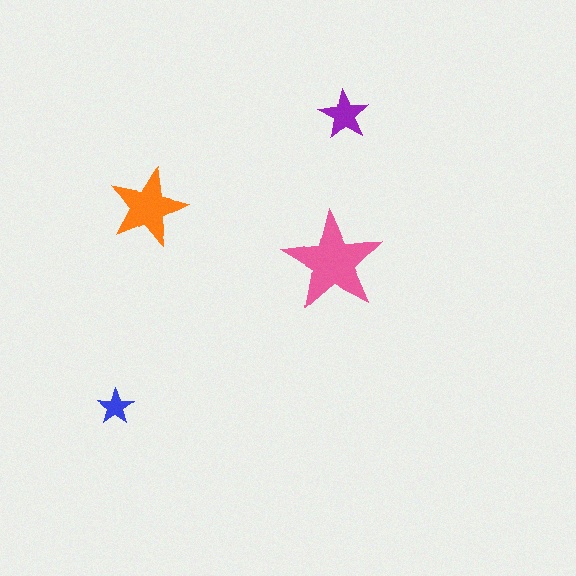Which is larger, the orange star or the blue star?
The orange one.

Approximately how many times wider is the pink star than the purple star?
About 2 times wider.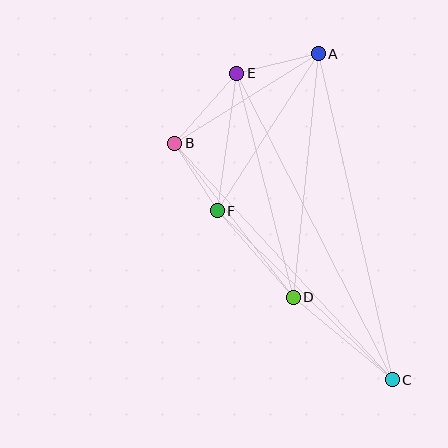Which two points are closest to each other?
Points B and F are closest to each other.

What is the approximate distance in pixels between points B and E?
The distance between B and E is approximately 94 pixels.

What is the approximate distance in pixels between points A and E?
The distance between A and E is approximately 84 pixels.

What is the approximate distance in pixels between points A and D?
The distance between A and D is approximately 245 pixels.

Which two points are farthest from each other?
Points C and E are farthest from each other.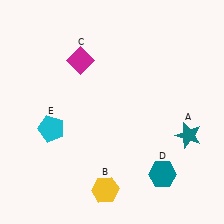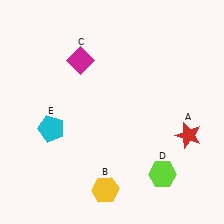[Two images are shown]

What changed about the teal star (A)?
In Image 1, A is teal. In Image 2, it changed to red.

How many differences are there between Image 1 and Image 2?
There are 2 differences between the two images.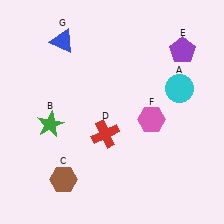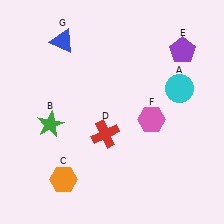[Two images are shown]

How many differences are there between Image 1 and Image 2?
There is 1 difference between the two images.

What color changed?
The hexagon (C) changed from brown in Image 1 to orange in Image 2.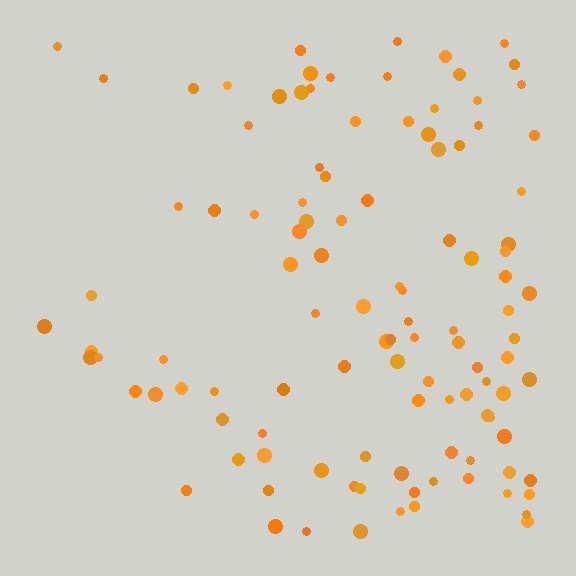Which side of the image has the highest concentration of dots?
The right.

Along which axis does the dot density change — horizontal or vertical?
Horizontal.